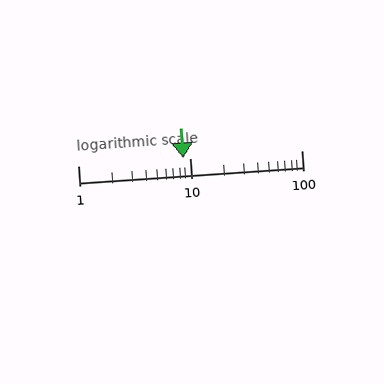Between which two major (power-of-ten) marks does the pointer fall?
The pointer is between 1 and 10.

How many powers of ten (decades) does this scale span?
The scale spans 2 decades, from 1 to 100.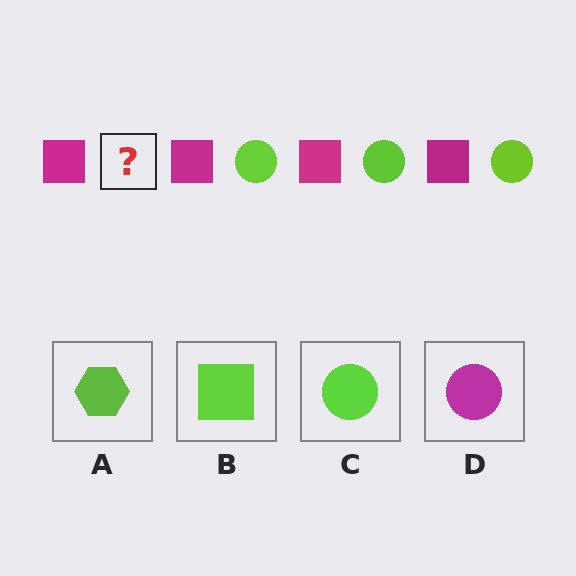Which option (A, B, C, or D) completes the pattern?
C.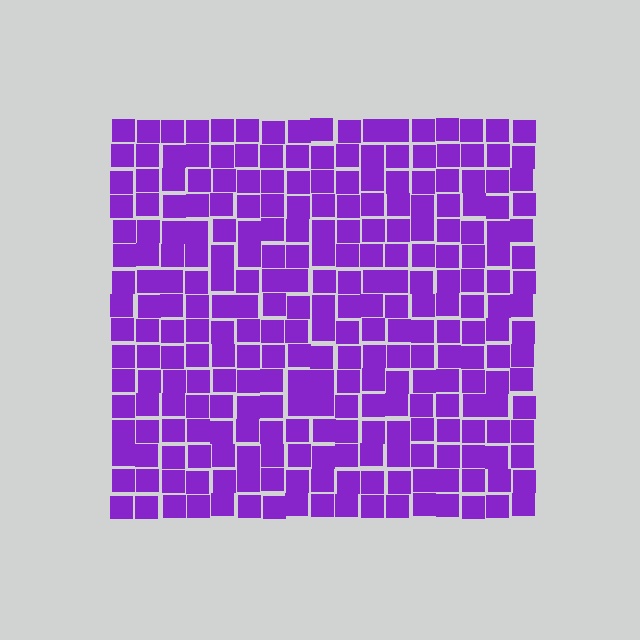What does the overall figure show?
The overall figure shows a square.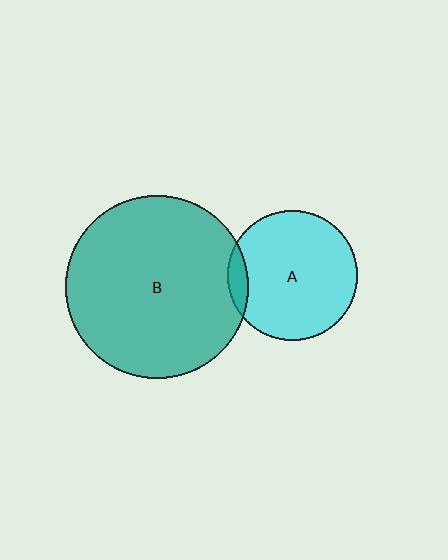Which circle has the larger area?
Circle B (teal).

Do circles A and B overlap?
Yes.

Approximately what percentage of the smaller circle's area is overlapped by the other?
Approximately 10%.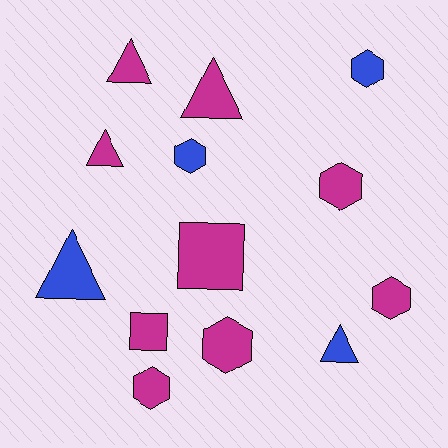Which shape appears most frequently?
Hexagon, with 6 objects.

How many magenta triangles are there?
There are 3 magenta triangles.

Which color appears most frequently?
Magenta, with 9 objects.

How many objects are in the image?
There are 13 objects.